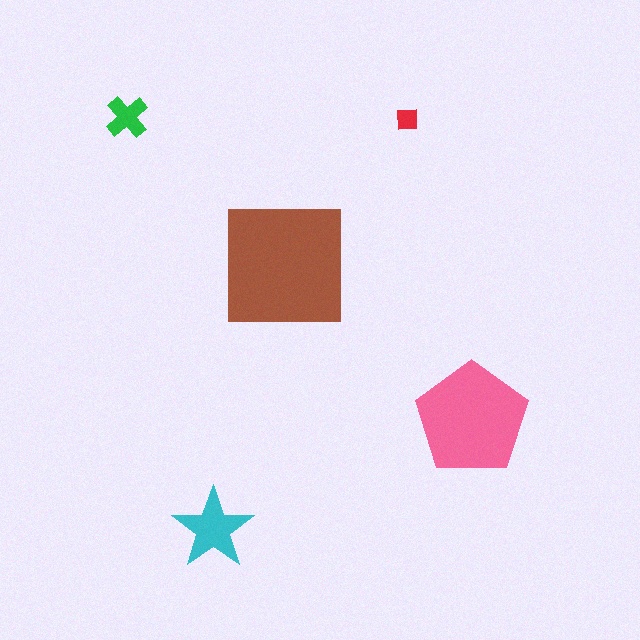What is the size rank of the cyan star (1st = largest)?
3rd.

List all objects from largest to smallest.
The brown square, the pink pentagon, the cyan star, the green cross, the red square.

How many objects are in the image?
There are 5 objects in the image.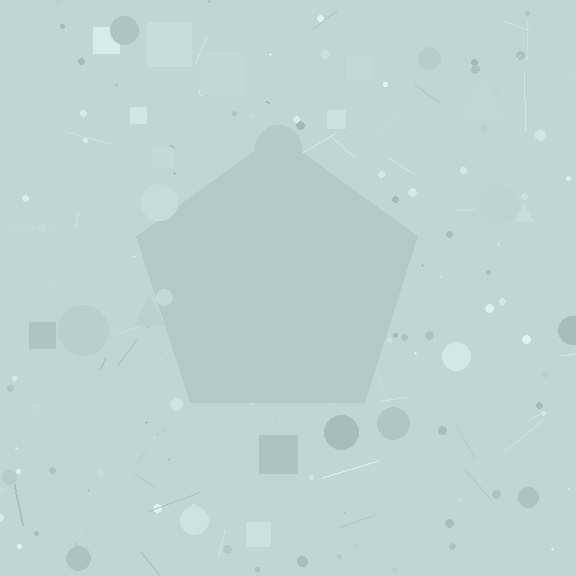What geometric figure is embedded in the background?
A pentagon is embedded in the background.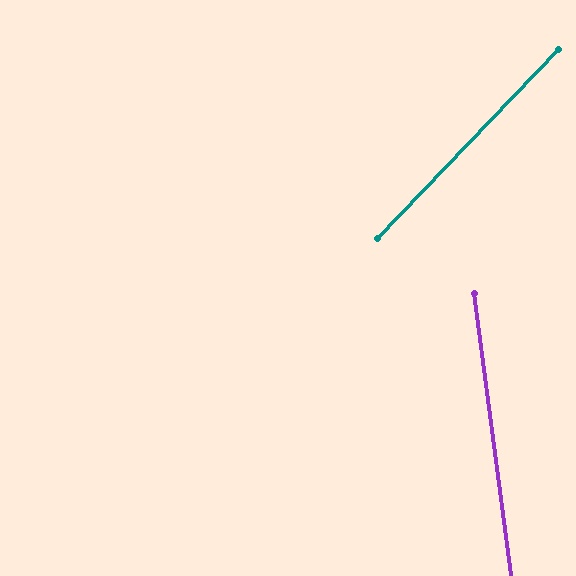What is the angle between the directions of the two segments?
Approximately 51 degrees.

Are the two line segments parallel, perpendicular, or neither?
Neither parallel nor perpendicular — they differ by about 51°.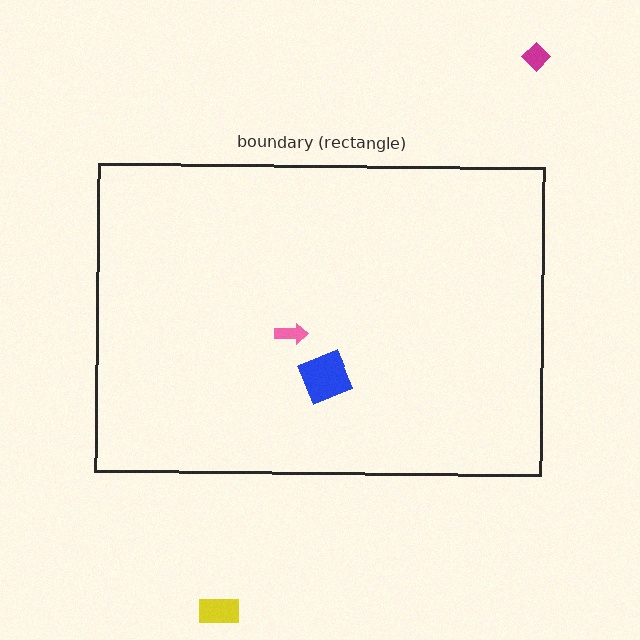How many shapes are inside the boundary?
2 inside, 2 outside.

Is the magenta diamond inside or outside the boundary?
Outside.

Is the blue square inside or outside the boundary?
Inside.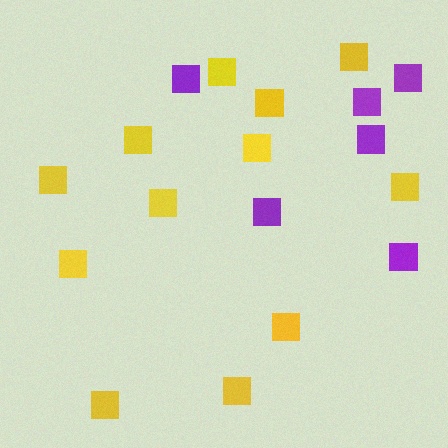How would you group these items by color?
There are 2 groups: one group of yellow squares (12) and one group of purple squares (6).